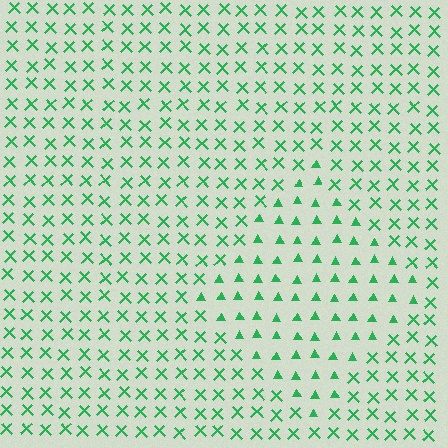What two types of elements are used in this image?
The image uses triangles inside the diamond region and X marks outside it.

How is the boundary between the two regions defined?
The boundary is defined by a change in element shape: triangles inside vs. X marks outside. All elements share the same color and spacing.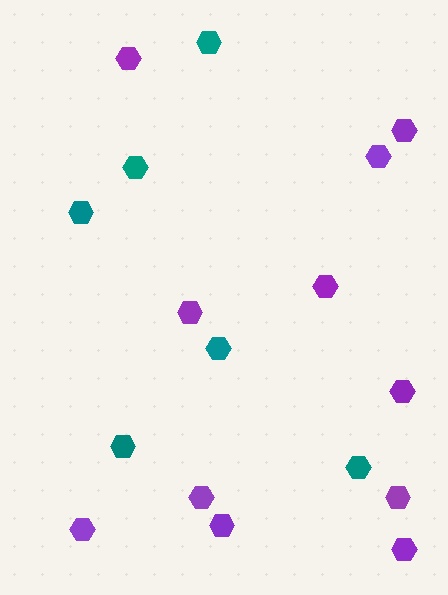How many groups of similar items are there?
There are 2 groups: one group of teal hexagons (6) and one group of purple hexagons (11).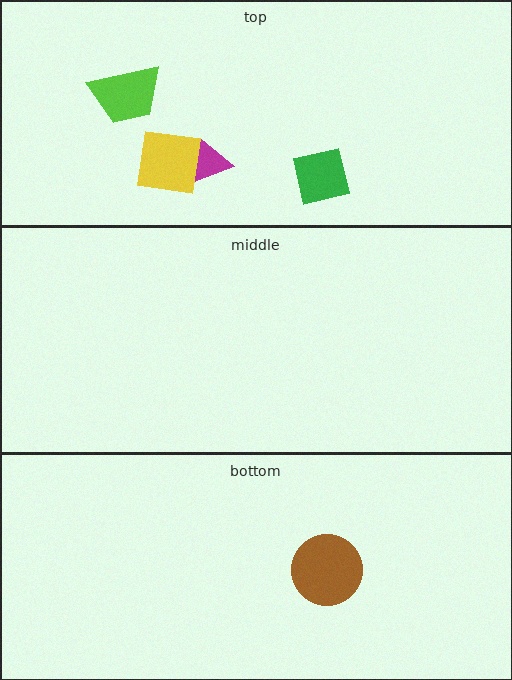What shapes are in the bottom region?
The brown circle.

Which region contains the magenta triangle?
The top region.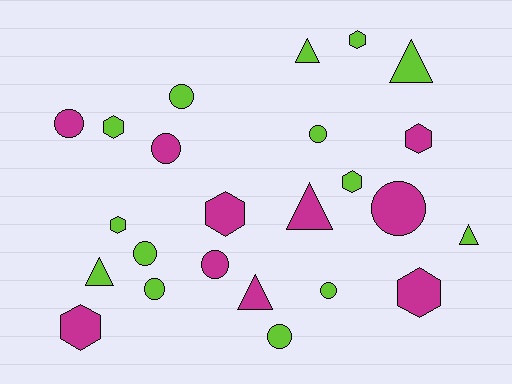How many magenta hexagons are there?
There are 4 magenta hexagons.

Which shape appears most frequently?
Circle, with 10 objects.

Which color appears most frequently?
Lime, with 14 objects.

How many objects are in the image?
There are 24 objects.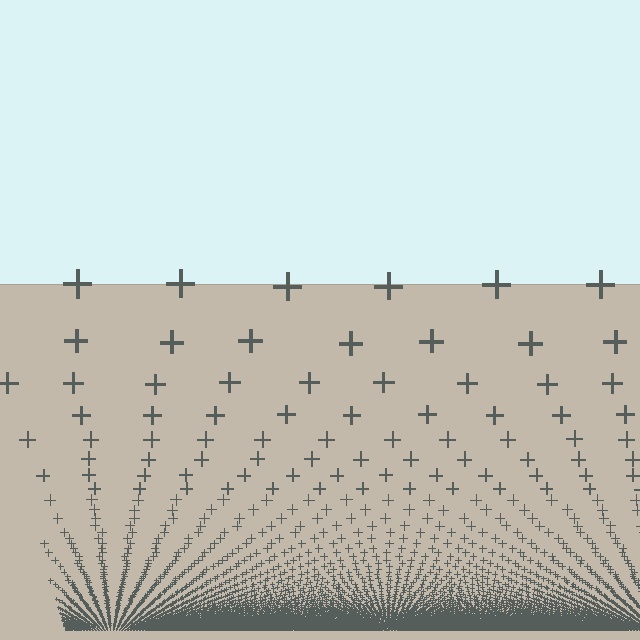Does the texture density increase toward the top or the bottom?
Density increases toward the bottom.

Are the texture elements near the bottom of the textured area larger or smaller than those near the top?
Smaller. The gradient is inverted — elements near the bottom are smaller and denser.